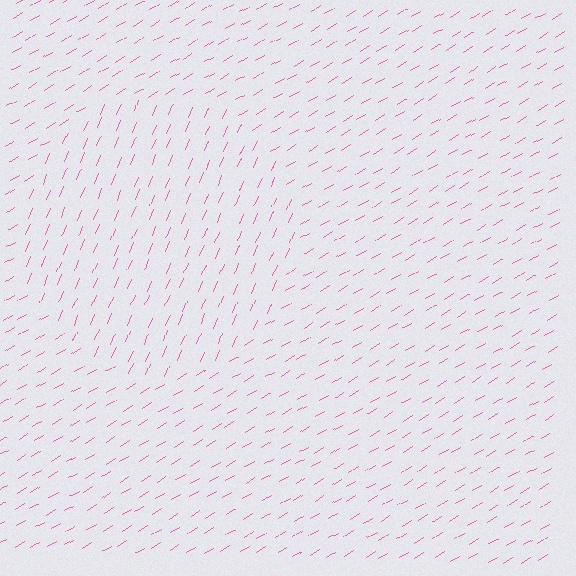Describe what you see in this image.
The image is filled with small pink line segments. A circle region in the image has lines oriented differently from the surrounding lines, creating a visible texture boundary.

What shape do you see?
I see a circle.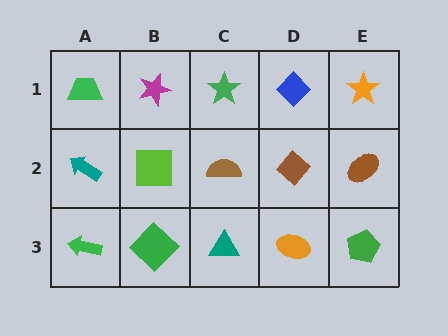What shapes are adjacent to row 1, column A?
A teal arrow (row 2, column A), a magenta star (row 1, column B).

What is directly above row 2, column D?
A blue diamond.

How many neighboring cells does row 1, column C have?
3.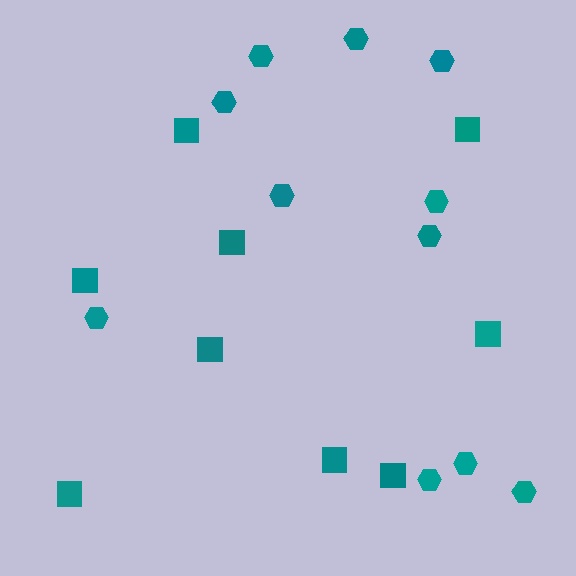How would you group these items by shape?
There are 2 groups: one group of squares (9) and one group of hexagons (11).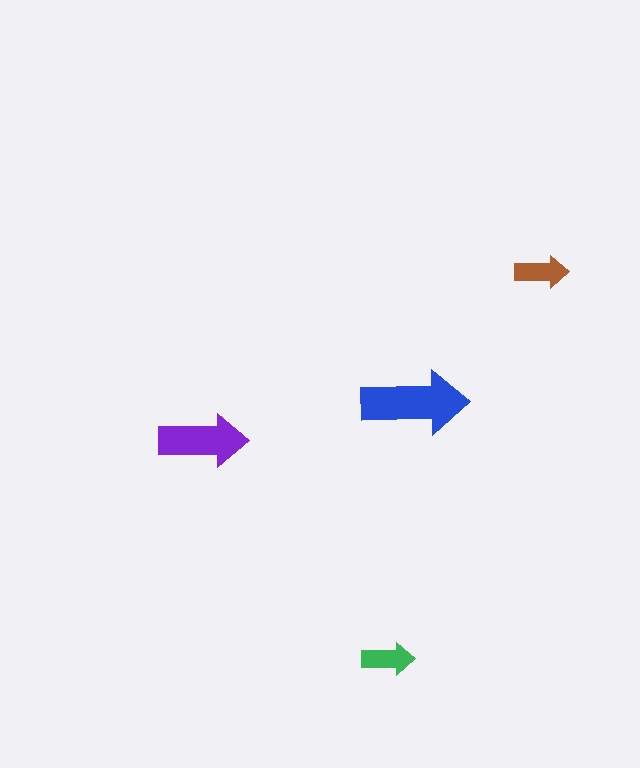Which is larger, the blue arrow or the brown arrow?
The blue one.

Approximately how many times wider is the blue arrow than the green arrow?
About 2 times wider.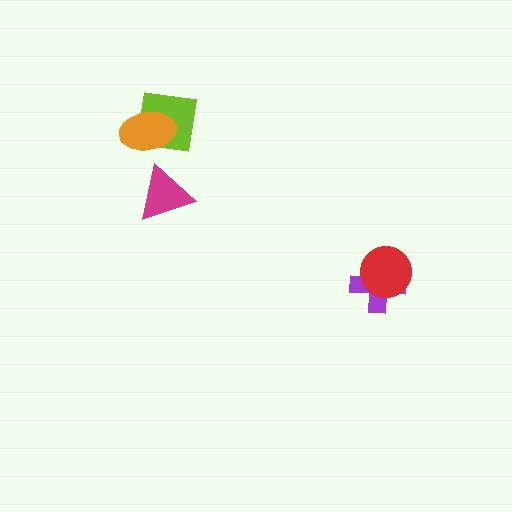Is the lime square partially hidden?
Yes, it is partially covered by another shape.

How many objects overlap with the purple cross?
1 object overlaps with the purple cross.